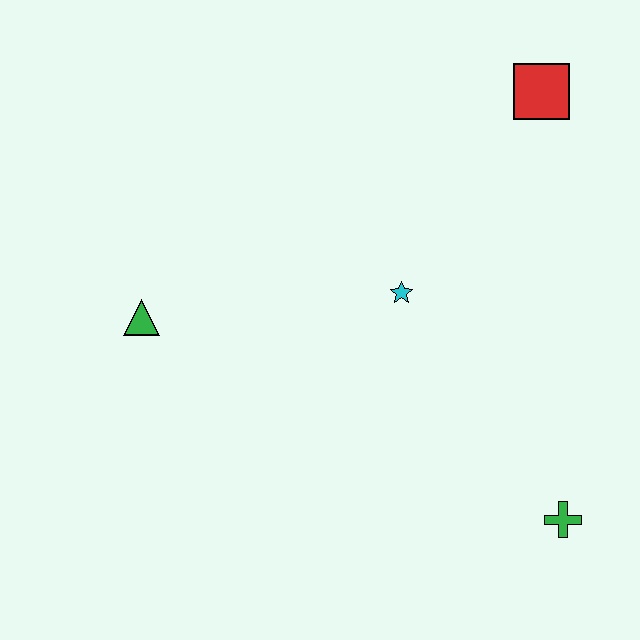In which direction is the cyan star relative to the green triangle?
The cyan star is to the right of the green triangle.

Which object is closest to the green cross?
The cyan star is closest to the green cross.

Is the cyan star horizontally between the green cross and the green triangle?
Yes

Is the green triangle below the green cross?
No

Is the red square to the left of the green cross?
Yes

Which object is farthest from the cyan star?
The green cross is farthest from the cyan star.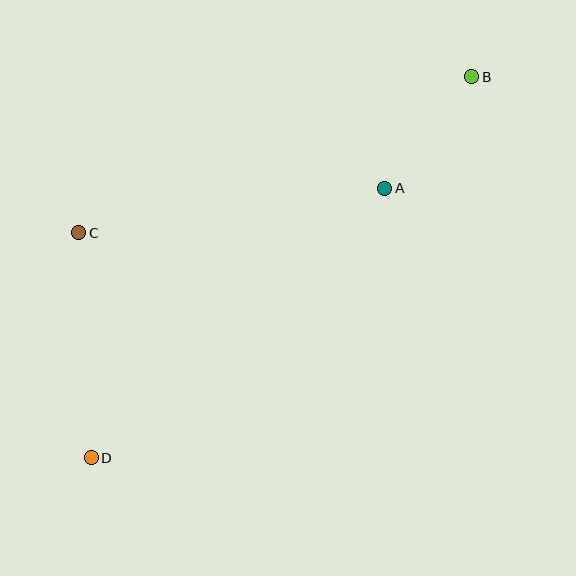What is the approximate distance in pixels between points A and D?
The distance between A and D is approximately 398 pixels.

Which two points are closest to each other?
Points A and B are closest to each other.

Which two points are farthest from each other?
Points B and D are farthest from each other.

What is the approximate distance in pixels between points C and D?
The distance between C and D is approximately 225 pixels.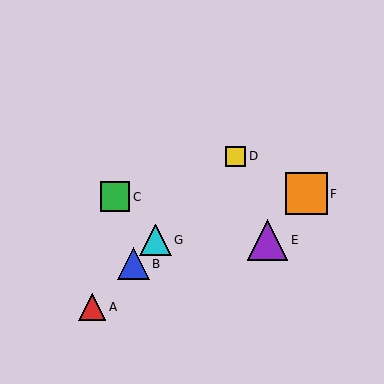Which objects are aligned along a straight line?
Objects A, B, D, G are aligned along a straight line.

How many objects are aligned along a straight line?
4 objects (A, B, D, G) are aligned along a straight line.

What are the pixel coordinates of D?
Object D is at (235, 156).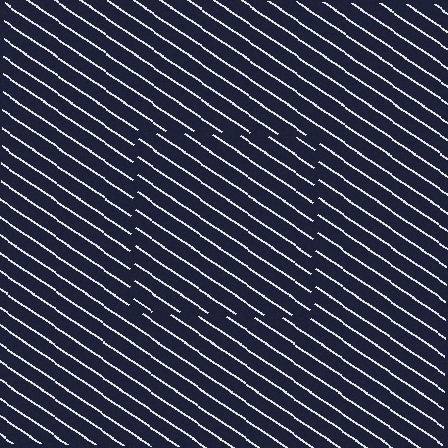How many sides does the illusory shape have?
4 sides — the line-ends trace a square.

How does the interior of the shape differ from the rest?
The interior of the shape contains the same grating, shifted by half a period — the contour is defined by the phase discontinuity where line-ends from the inner and outer gratings abut.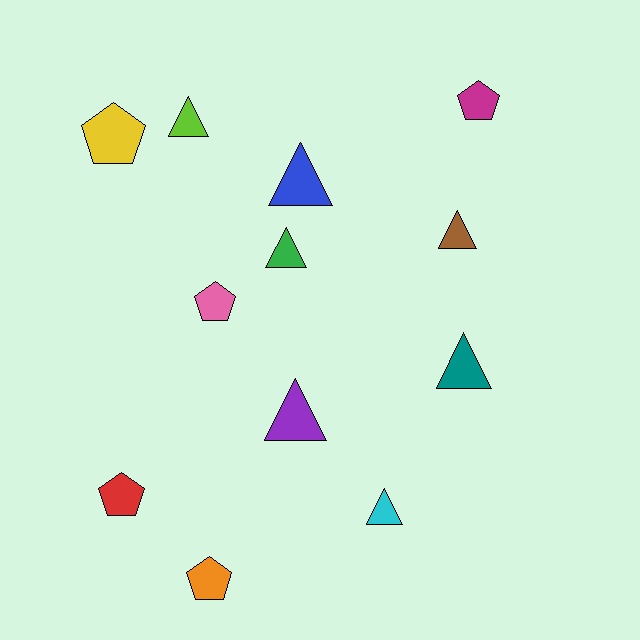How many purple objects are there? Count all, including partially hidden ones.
There is 1 purple object.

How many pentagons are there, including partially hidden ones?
There are 5 pentagons.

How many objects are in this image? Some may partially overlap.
There are 12 objects.